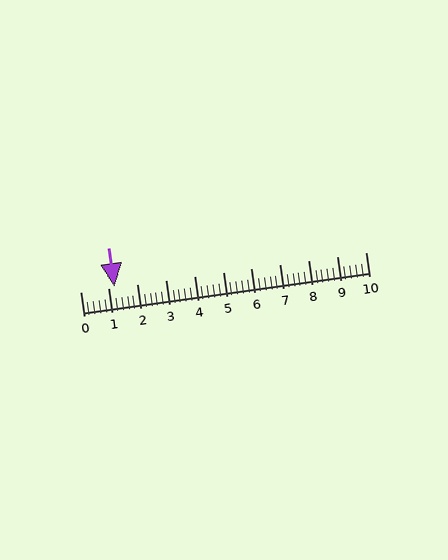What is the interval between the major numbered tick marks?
The major tick marks are spaced 1 units apart.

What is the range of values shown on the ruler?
The ruler shows values from 0 to 10.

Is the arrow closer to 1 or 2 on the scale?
The arrow is closer to 1.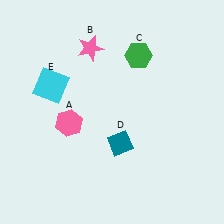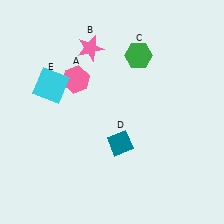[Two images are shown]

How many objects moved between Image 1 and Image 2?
1 object moved between the two images.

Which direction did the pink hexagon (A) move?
The pink hexagon (A) moved up.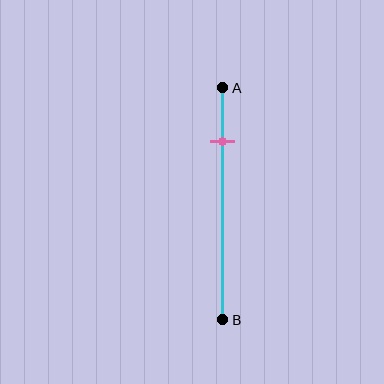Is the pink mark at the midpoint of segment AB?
No, the mark is at about 25% from A, not at the 50% midpoint.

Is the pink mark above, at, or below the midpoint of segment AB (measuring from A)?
The pink mark is above the midpoint of segment AB.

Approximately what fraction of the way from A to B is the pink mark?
The pink mark is approximately 25% of the way from A to B.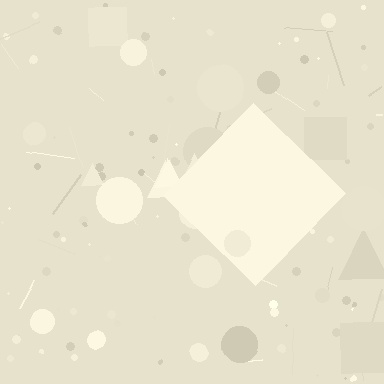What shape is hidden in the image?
A diamond is hidden in the image.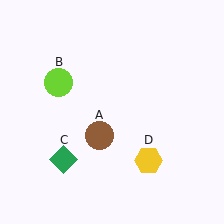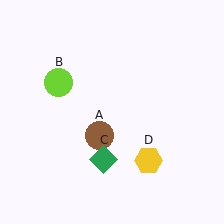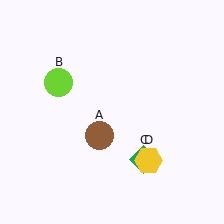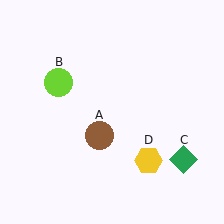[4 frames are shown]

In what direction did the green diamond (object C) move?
The green diamond (object C) moved right.